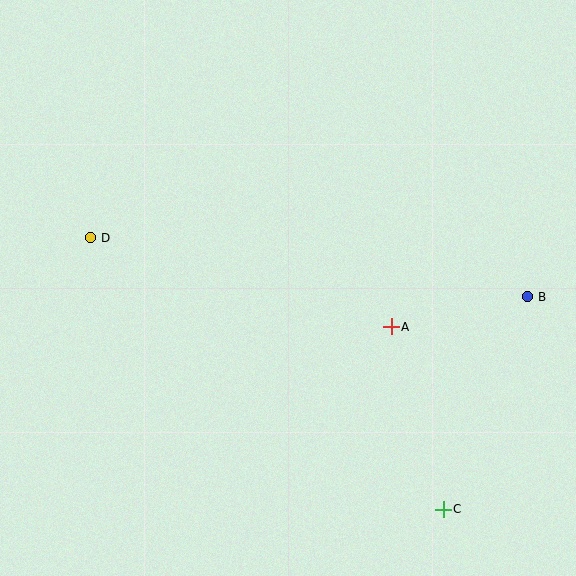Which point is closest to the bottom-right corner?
Point C is closest to the bottom-right corner.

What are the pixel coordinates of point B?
Point B is at (528, 297).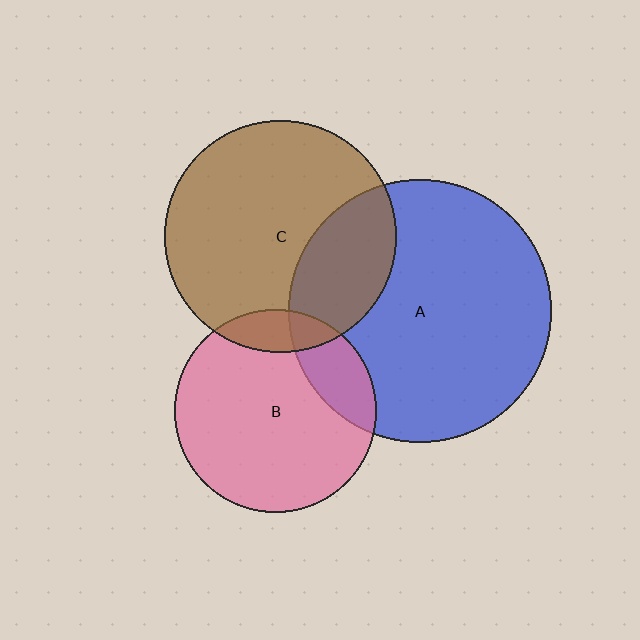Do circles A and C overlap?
Yes.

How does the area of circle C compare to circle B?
Approximately 1.3 times.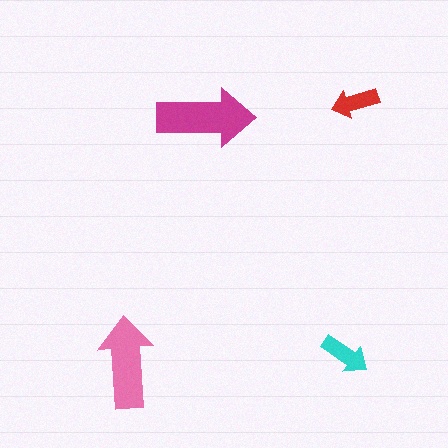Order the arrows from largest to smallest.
the magenta one, the pink one, the cyan one, the red one.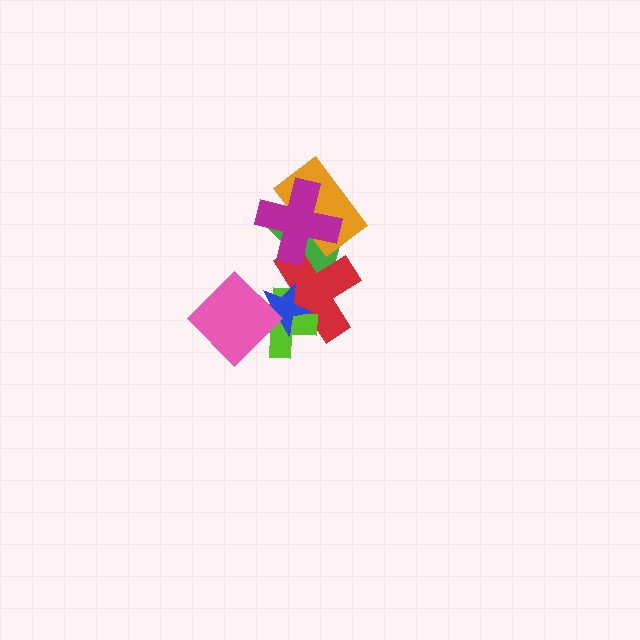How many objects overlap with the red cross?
5 objects overlap with the red cross.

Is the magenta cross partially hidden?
No, no other shape covers it.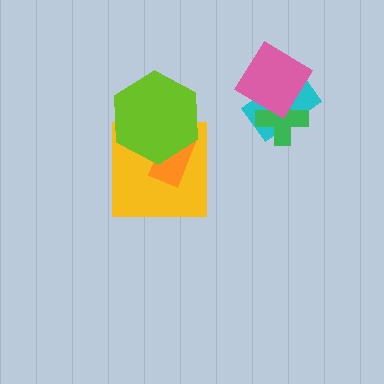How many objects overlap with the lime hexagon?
2 objects overlap with the lime hexagon.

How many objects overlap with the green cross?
2 objects overlap with the green cross.